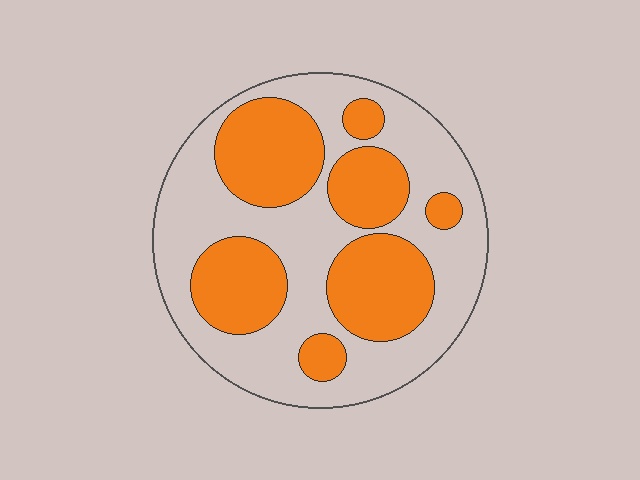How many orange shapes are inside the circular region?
7.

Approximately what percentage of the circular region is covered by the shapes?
Approximately 40%.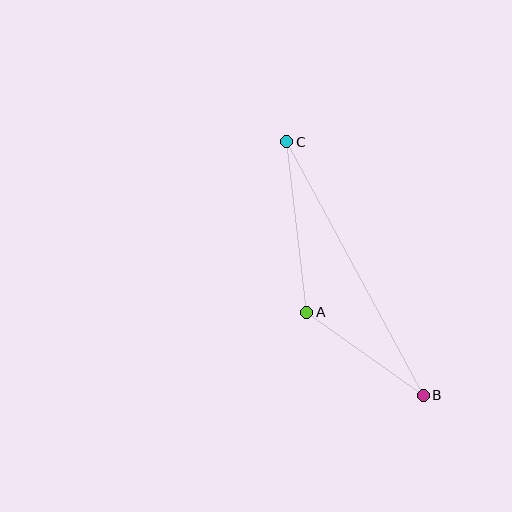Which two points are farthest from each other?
Points B and C are farthest from each other.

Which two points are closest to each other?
Points A and B are closest to each other.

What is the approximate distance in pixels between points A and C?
The distance between A and C is approximately 172 pixels.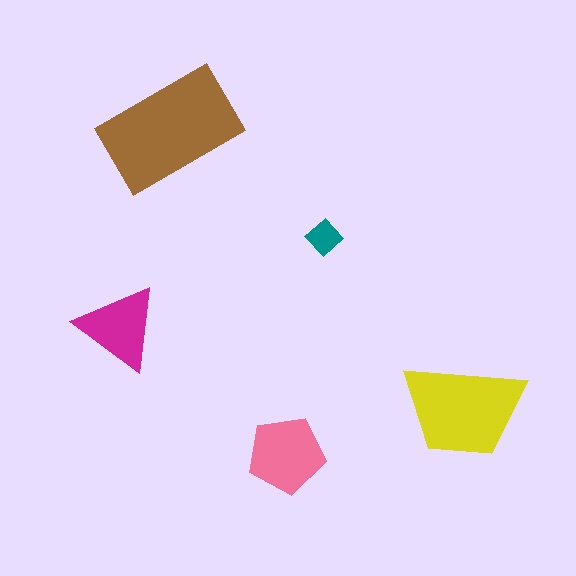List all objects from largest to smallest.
The brown rectangle, the yellow trapezoid, the pink pentagon, the magenta triangle, the teal diamond.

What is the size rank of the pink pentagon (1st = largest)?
3rd.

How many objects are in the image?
There are 5 objects in the image.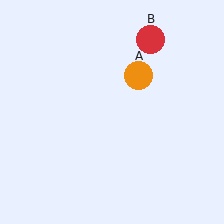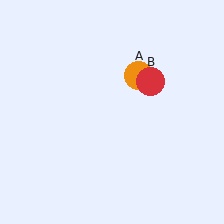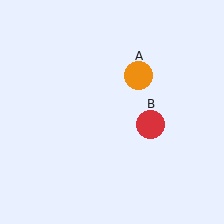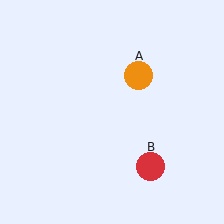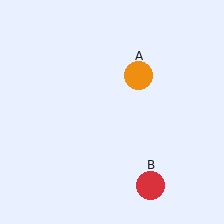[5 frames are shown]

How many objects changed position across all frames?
1 object changed position: red circle (object B).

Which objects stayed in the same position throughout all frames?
Orange circle (object A) remained stationary.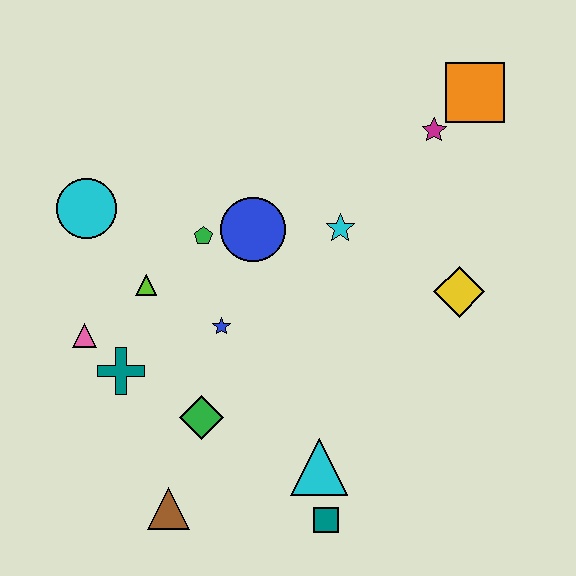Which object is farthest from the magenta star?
The brown triangle is farthest from the magenta star.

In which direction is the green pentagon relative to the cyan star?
The green pentagon is to the left of the cyan star.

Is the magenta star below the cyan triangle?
No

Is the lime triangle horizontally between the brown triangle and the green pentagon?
No